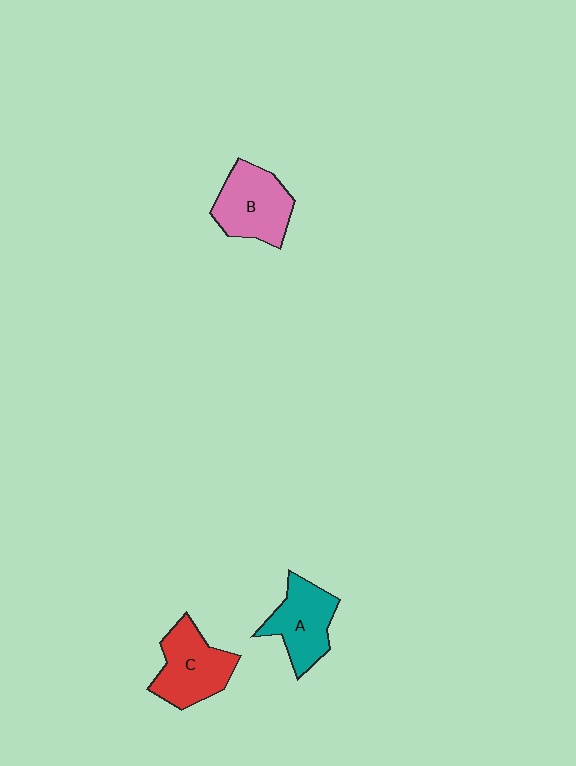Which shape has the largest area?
Shape B (pink).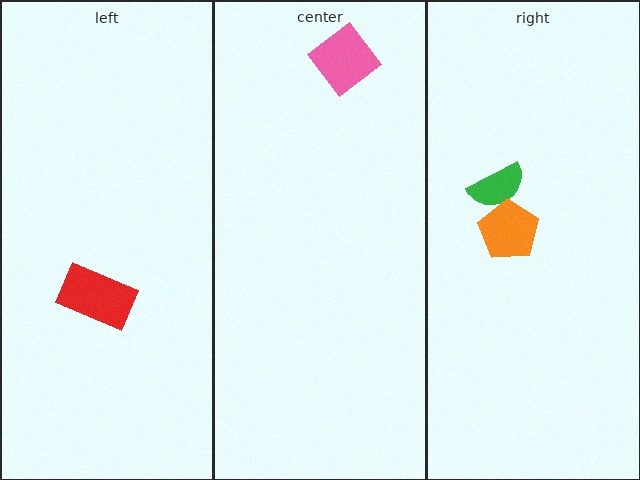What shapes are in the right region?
The green semicircle, the orange pentagon.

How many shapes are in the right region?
2.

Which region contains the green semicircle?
The right region.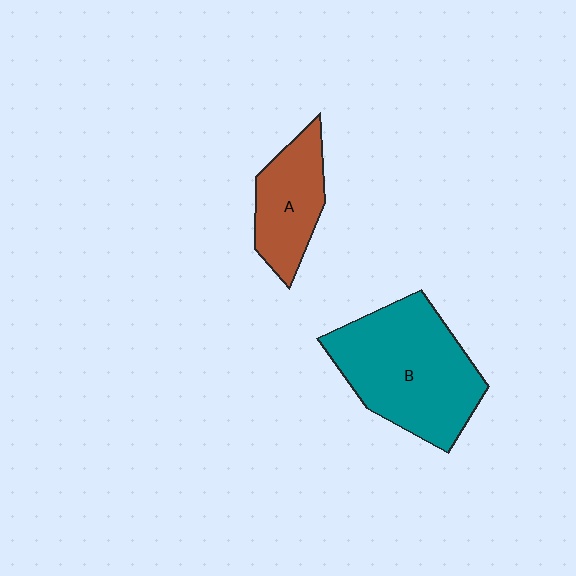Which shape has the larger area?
Shape B (teal).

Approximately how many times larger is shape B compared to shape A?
Approximately 1.9 times.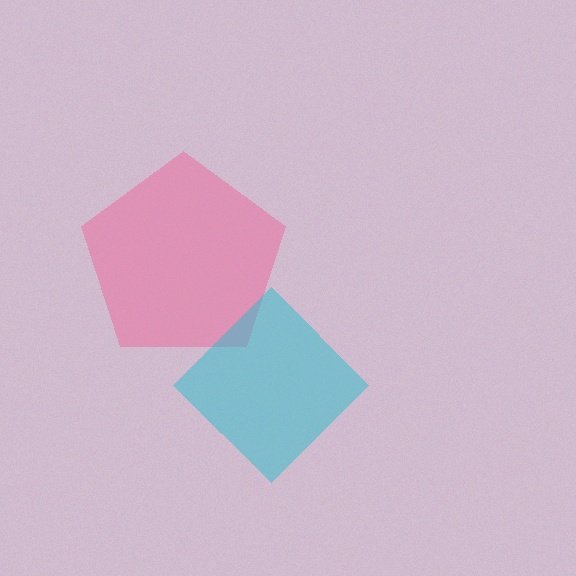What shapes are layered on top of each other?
The layered shapes are: a pink pentagon, a cyan diamond.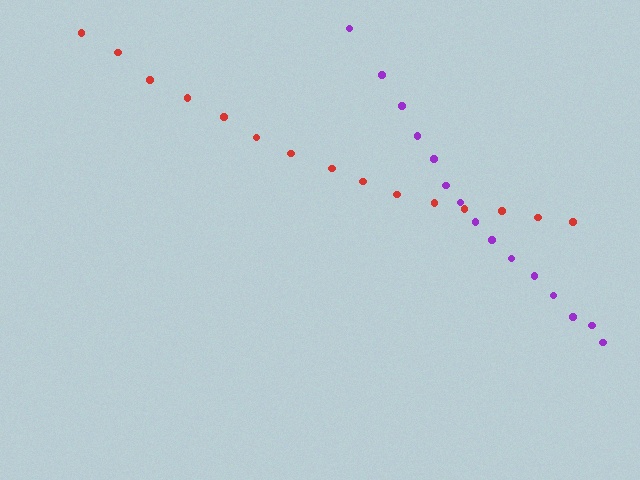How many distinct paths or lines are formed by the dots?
There are 2 distinct paths.